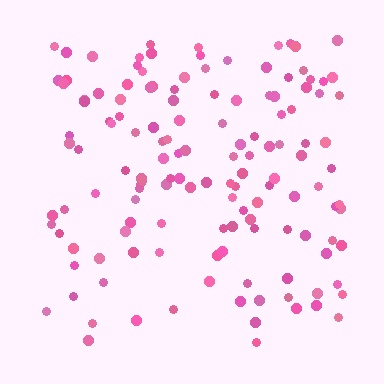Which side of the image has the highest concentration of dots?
The top.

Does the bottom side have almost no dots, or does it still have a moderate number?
Still a moderate number, just noticeably fewer than the top.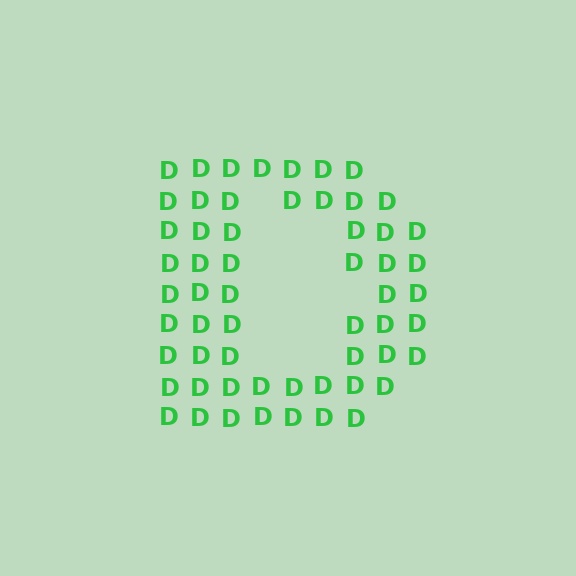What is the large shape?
The large shape is the letter D.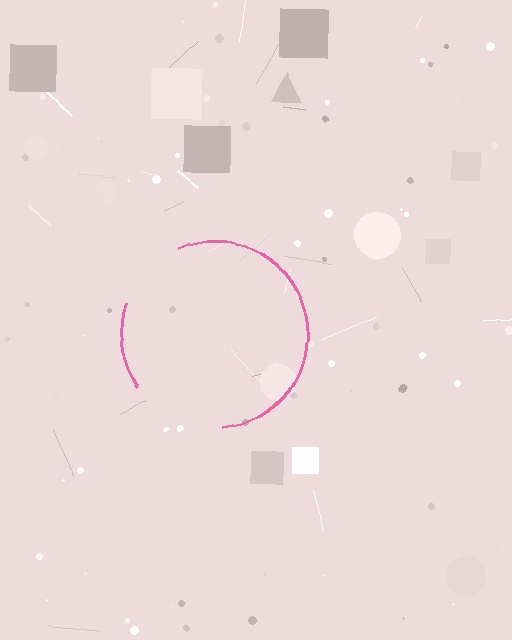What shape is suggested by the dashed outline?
The dashed outline suggests a circle.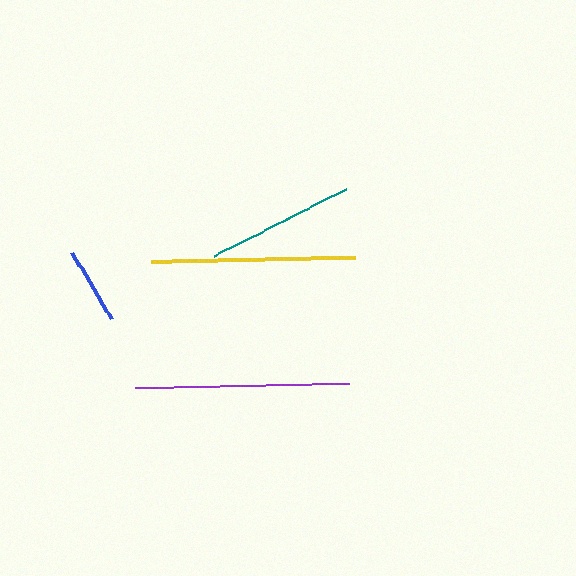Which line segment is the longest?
The purple line is the longest at approximately 214 pixels.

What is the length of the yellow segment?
The yellow segment is approximately 203 pixels long.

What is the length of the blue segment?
The blue segment is approximately 77 pixels long.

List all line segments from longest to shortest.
From longest to shortest: purple, yellow, teal, blue.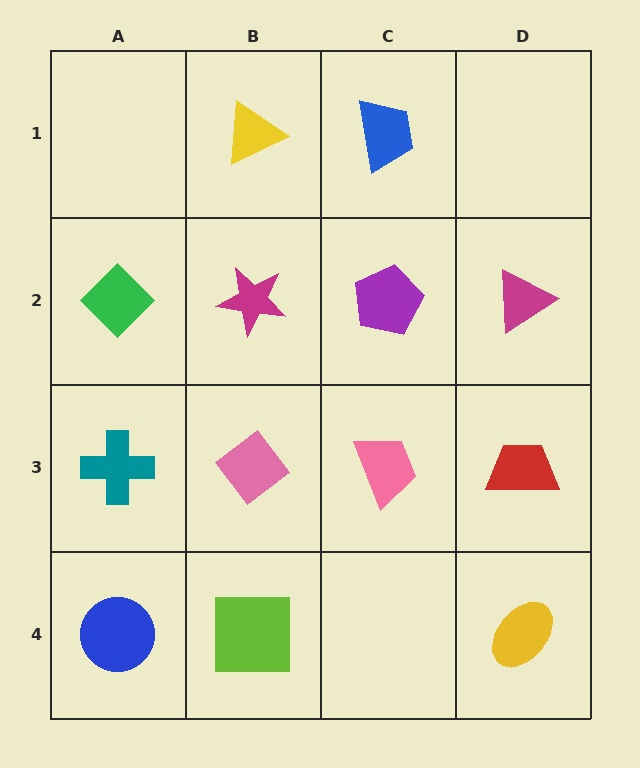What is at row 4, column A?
A blue circle.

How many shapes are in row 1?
2 shapes.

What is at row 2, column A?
A green diamond.